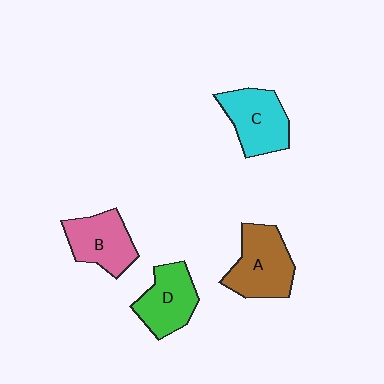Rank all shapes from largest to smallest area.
From largest to smallest: A (brown), C (cyan), B (pink), D (green).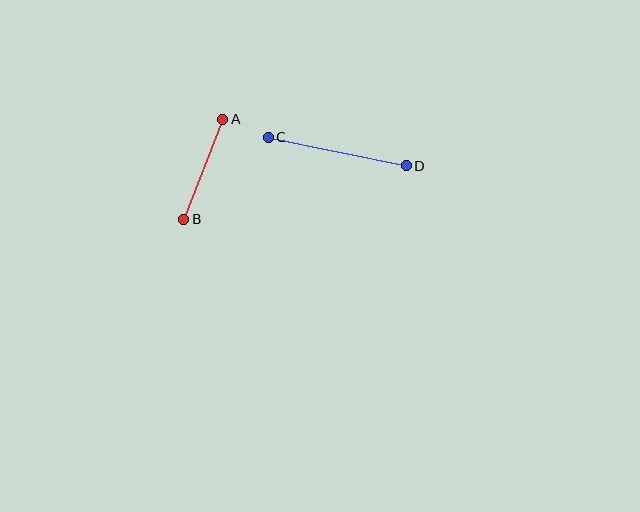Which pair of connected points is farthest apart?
Points C and D are farthest apart.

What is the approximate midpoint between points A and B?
The midpoint is at approximately (203, 169) pixels.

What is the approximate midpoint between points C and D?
The midpoint is at approximately (337, 152) pixels.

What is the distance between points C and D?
The distance is approximately 141 pixels.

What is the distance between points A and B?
The distance is approximately 107 pixels.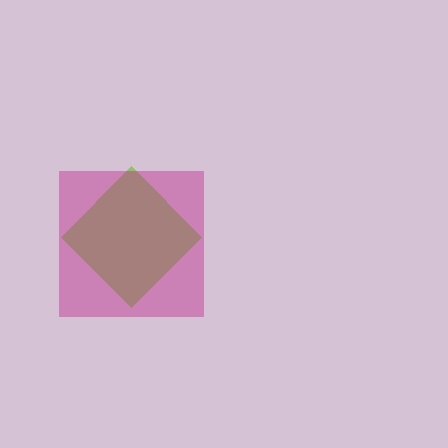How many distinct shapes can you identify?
There are 2 distinct shapes: a lime diamond, a magenta square.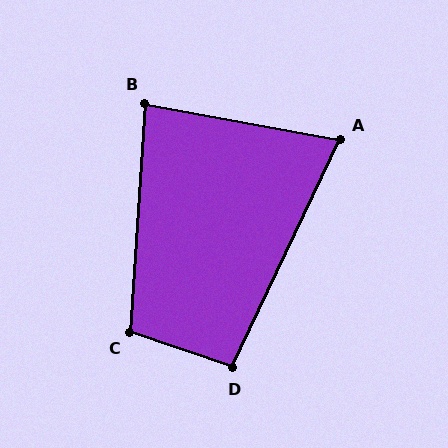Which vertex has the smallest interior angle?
A, at approximately 75 degrees.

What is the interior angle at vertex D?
Approximately 96 degrees (obtuse).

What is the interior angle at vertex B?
Approximately 84 degrees (acute).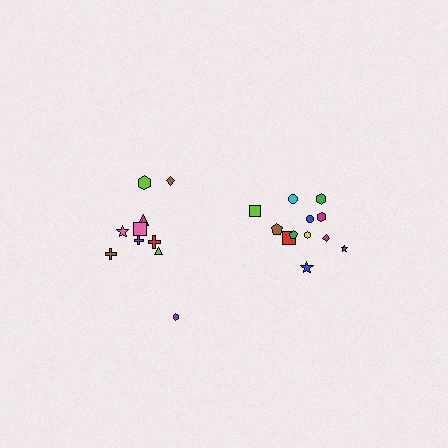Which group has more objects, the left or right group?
The right group.